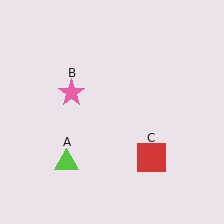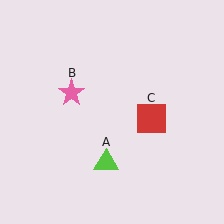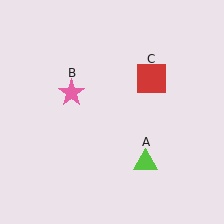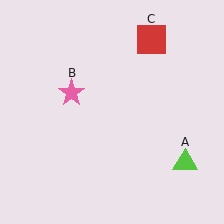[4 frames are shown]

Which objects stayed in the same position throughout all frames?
Pink star (object B) remained stationary.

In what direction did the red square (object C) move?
The red square (object C) moved up.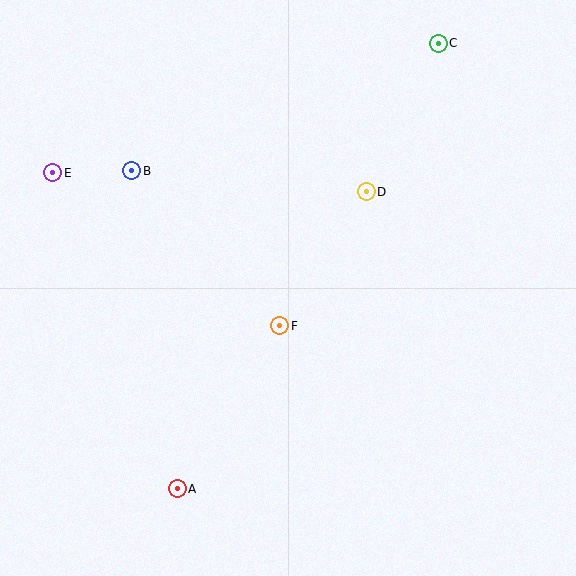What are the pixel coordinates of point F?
Point F is at (280, 326).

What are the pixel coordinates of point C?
Point C is at (438, 43).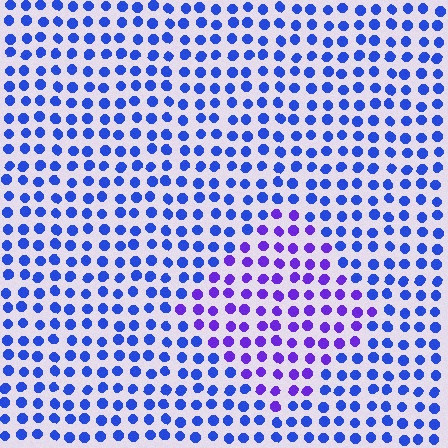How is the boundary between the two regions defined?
The boundary is defined purely by a slight shift in hue (about 36 degrees). Spacing, size, and orientation are identical on both sides.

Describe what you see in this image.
The image is filled with small blue elements in a uniform arrangement. A diamond-shaped region is visible where the elements are tinted to a slightly different hue, forming a subtle color boundary.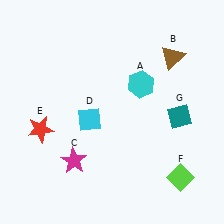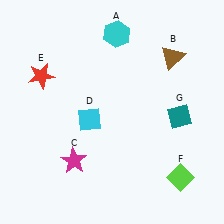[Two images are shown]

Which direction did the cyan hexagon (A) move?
The cyan hexagon (A) moved up.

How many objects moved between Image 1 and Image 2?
2 objects moved between the two images.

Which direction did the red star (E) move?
The red star (E) moved up.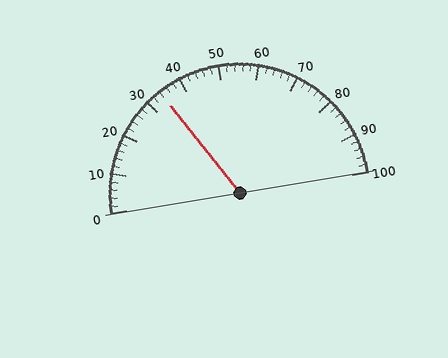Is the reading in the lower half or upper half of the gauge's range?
The reading is in the lower half of the range (0 to 100).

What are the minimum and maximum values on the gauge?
The gauge ranges from 0 to 100.